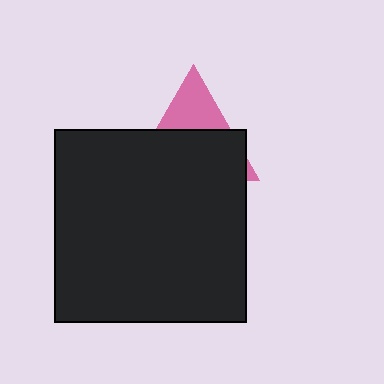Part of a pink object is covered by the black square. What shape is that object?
It is a triangle.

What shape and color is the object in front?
The object in front is a black square.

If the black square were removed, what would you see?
You would see the complete pink triangle.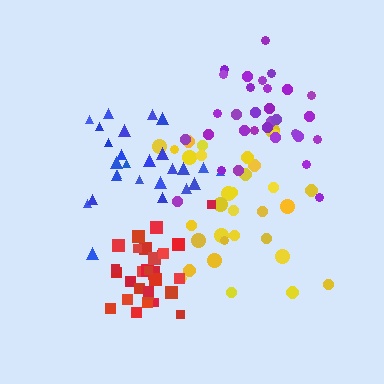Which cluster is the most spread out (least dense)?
Yellow.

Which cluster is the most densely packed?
Red.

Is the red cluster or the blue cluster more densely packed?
Red.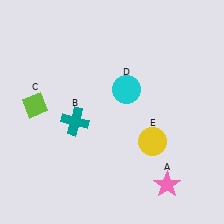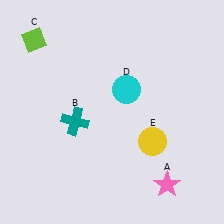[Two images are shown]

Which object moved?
The lime diamond (C) moved up.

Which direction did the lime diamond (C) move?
The lime diamond (C) moved up.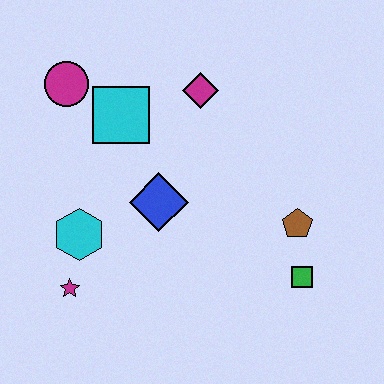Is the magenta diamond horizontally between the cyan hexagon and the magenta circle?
No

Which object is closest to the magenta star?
The cyan hexagon is closest to the magenta star.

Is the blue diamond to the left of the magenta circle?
No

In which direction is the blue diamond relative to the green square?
The blue diamond is to the left of the green square.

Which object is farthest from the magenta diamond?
The magenta star is farthest from the magenta diamond.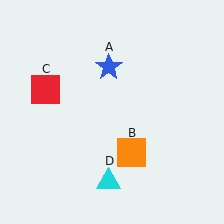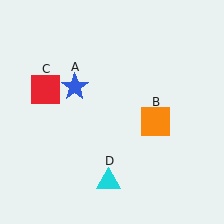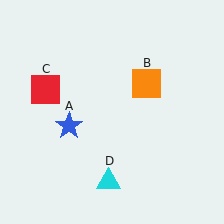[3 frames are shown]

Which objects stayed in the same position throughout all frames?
Red square (object C) and cyan triangle (object D) remained stationary.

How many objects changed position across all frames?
2 objects changed position: blue star (object A), orange square (object B).